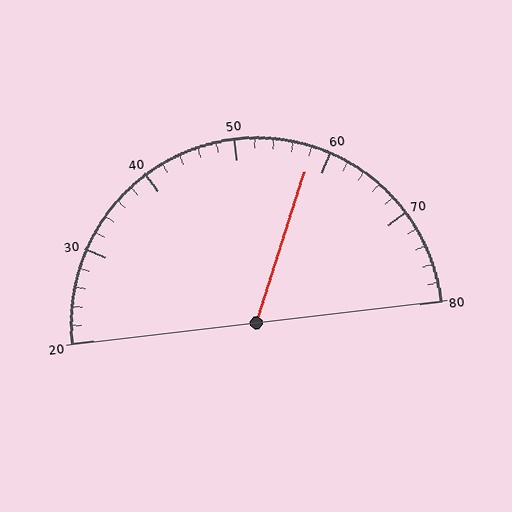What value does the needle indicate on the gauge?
The needle indicates approximately 58.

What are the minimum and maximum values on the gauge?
The gauge ranges from 20 to 80.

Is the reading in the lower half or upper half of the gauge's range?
The reading is in the upper half of the range (20 to 80).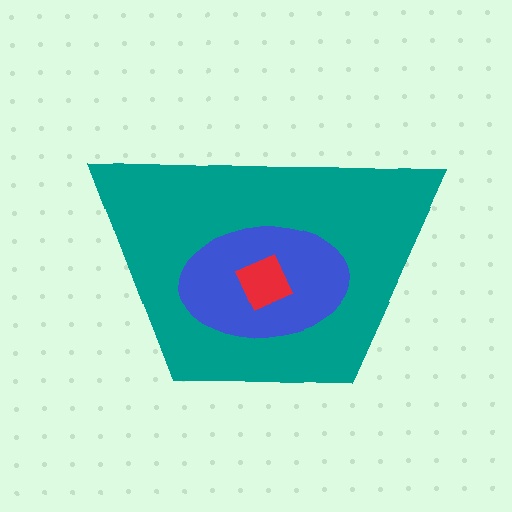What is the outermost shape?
The teal trapezoid.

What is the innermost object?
The red square.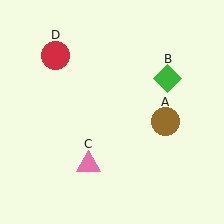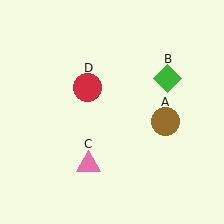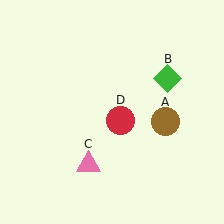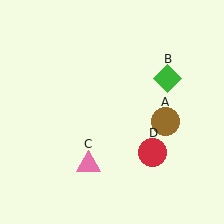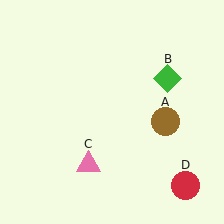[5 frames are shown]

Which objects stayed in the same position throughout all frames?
Brown circle (object A) and green diamond (object B) and pink triangle (object C) remained stationary.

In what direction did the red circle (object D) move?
The red circle (object D) moved down and to the right.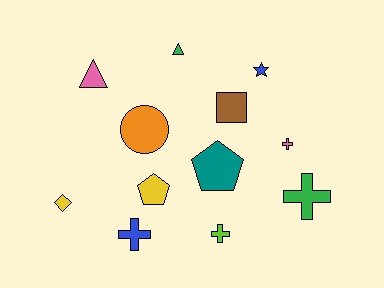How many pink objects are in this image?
There are 2 pink objects.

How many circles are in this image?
There is 1 circle.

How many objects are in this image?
There are 12 objects.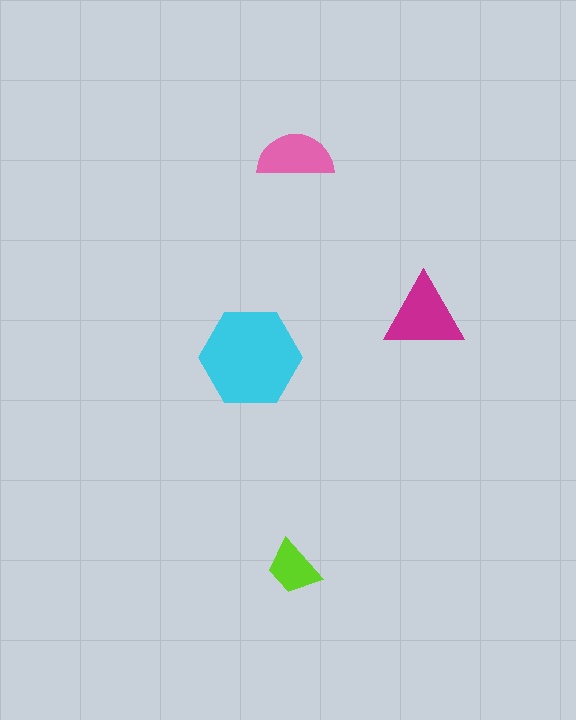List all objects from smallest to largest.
The lime trapezoid, the pink semicircle, the magenta triangle, the cyan hexagon.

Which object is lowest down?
The lime trapezoid is bottommost.